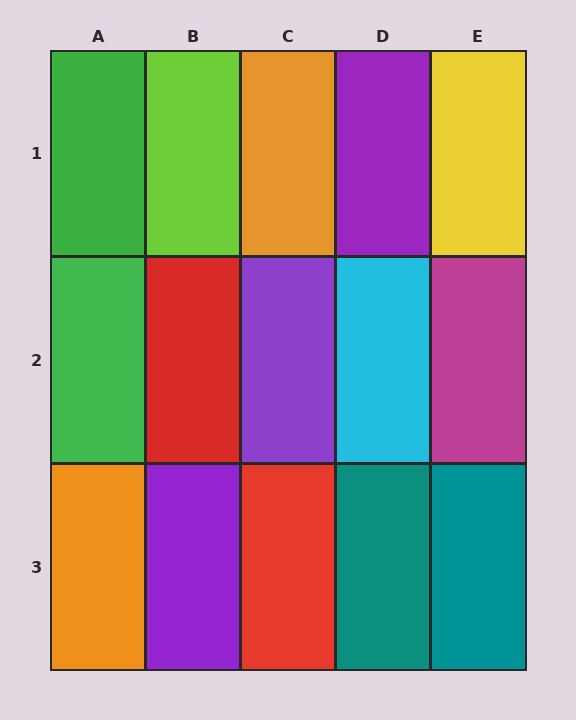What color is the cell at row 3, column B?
Purple.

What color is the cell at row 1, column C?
Orange.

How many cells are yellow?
1 cell is yellow.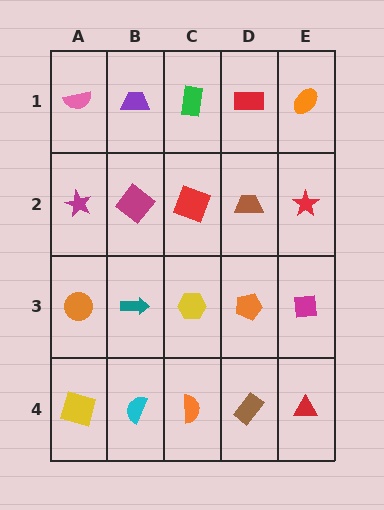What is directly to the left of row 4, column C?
A cyan semicircle.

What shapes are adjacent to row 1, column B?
A magenta diamond (row 2, column B), a pink semicircle (row 1, column A), a green rectangle (row 1, column C).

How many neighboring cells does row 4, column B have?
3.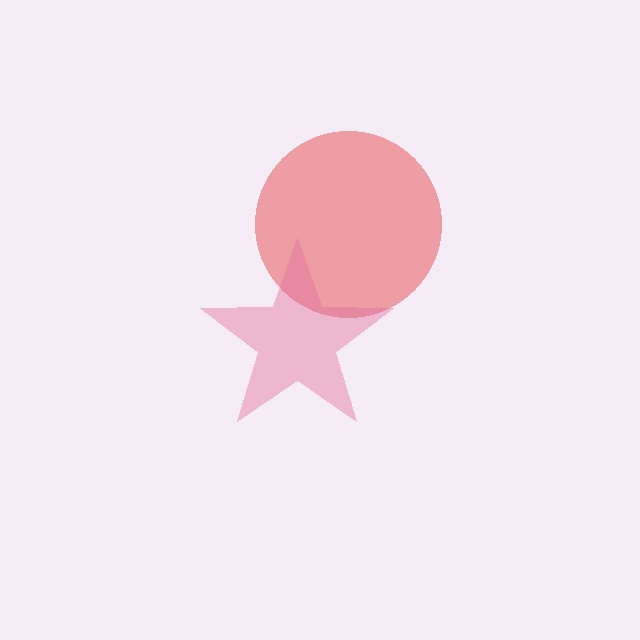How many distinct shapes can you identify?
There are 2 distinct shapes: a red circle, a pink star.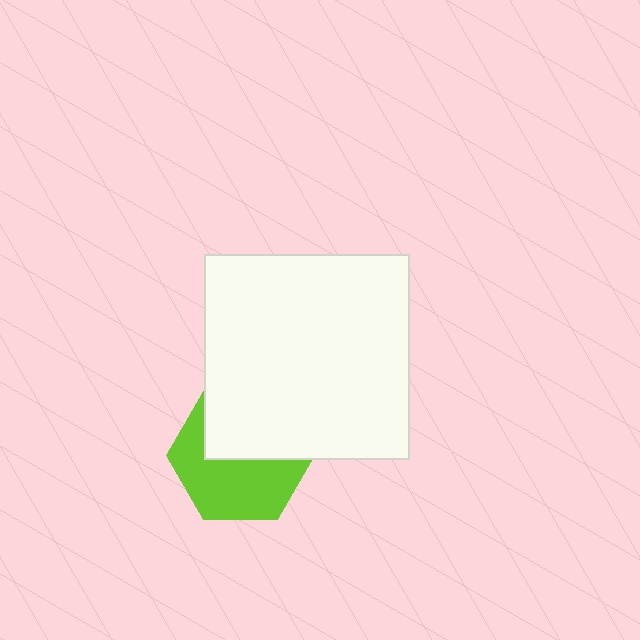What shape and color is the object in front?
The object in front is a white square.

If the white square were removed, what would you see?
You would see the complete lime hexagon.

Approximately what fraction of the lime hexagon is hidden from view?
Roughly 45% of the lime hexagon is hidden behind the white square.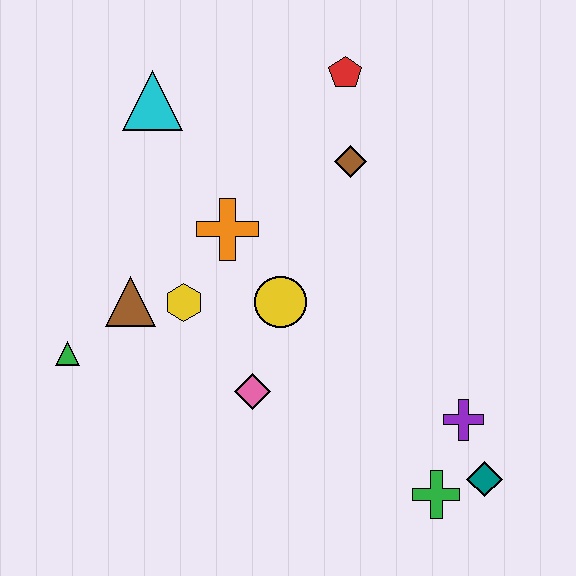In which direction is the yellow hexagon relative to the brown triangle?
The yellow hexagon is to the right of the brown triangle.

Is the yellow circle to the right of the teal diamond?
No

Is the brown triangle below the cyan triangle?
Yes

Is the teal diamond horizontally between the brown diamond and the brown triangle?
No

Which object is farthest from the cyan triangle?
The teal diamond is farthest from the cyan triangle.